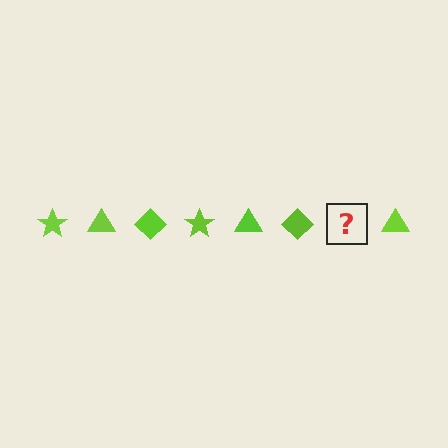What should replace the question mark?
The question mark should be replaced with a lime star.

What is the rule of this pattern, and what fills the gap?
The rule is that the pattern cycles through star, triangle, diamond shapes in lime. The gap should be filled with a lime star.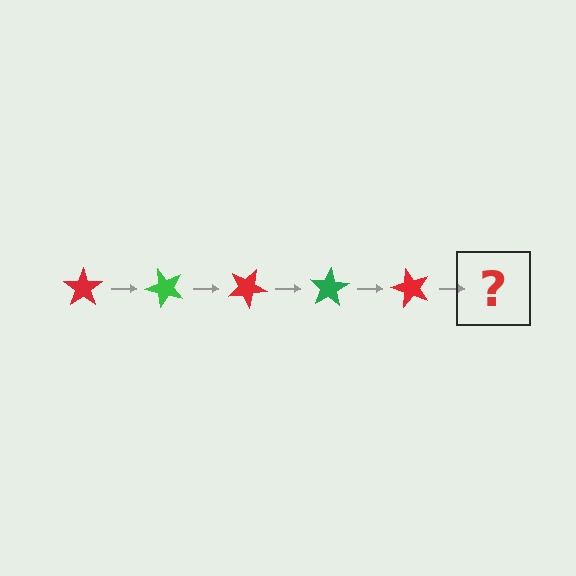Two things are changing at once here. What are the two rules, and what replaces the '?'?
The two rules are that it rotates 50 degrees each step and the color cycles through red and green. The '?' should be a green star, rotated 250 degrees from the start.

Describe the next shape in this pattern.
It should be a green star, rotated 250 degrees from the start.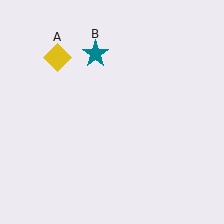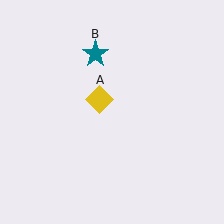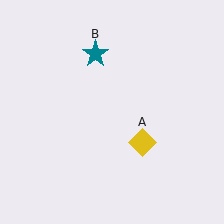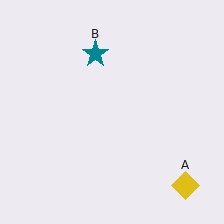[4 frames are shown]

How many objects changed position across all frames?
1 object changed position: yellow diamond (object A).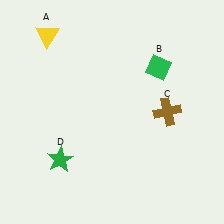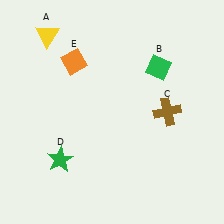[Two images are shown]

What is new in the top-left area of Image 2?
An orange diamond (E) was added in the top-left area of Image 2.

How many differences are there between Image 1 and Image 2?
There is 1 difference between the two images.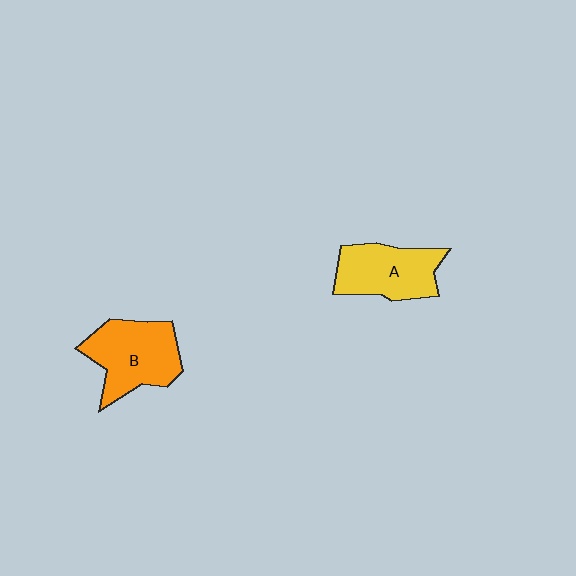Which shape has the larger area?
Shape B (orange).